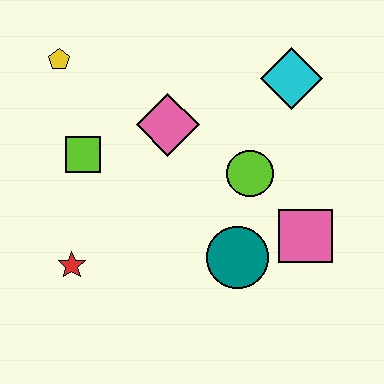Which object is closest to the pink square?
The teal circle is closest to the pink square.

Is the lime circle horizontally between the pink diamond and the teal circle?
No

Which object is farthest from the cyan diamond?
The red star is farthest from the cyan diamond.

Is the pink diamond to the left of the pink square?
Yes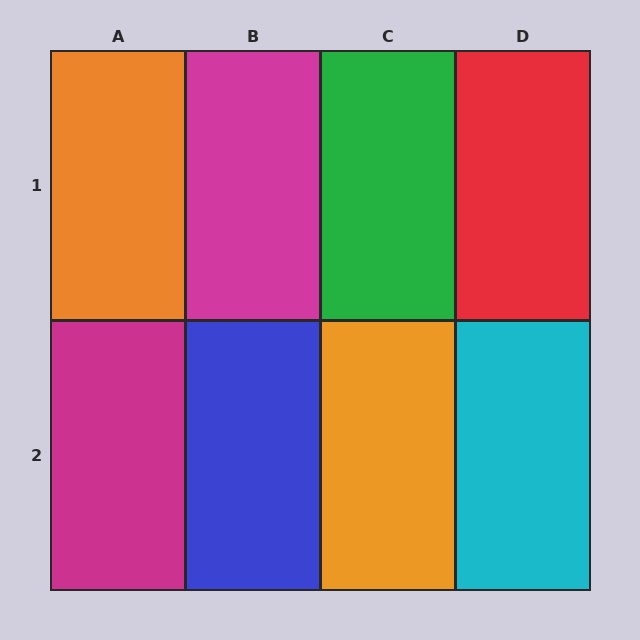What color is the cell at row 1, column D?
Red.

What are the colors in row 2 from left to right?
Magenta, blue, orange, cyan.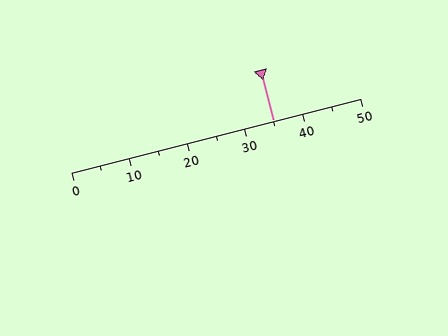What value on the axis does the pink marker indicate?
The marker indicates approximately 35.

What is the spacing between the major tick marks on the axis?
The major ticks are spaced 10 apart.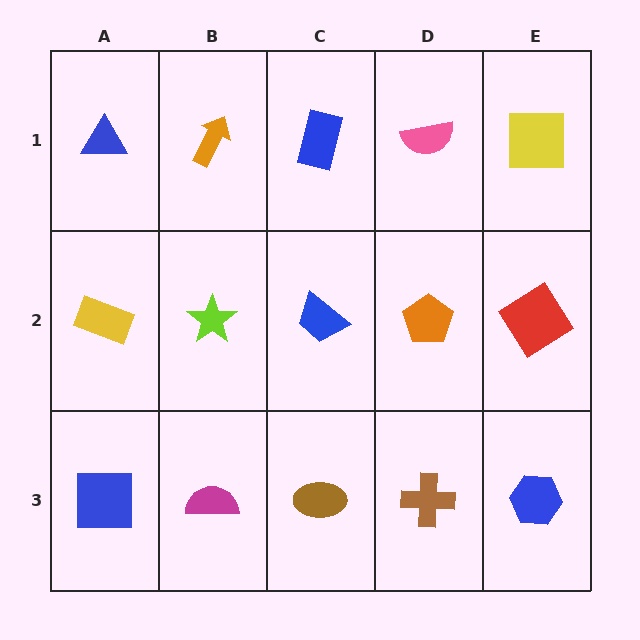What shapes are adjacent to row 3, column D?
An orange pentagon (row 2, column D), a brown ellipse (row 3, column C), a blue hexagon (row 3, column E).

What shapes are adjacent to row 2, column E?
A yellow square (row 1, column E), a blue hexagon (row 3, column E), an orange pentagon (row 2, column D).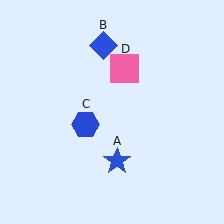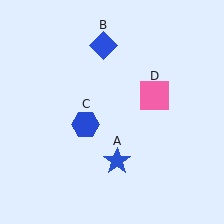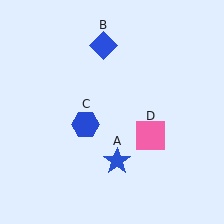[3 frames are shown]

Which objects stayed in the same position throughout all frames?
Blue star (object A) and blue diamond (object B) and blue hexagon (object C) remained stationary.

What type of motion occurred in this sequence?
The pink square (object D) rotated clockwise around the center of the scene.